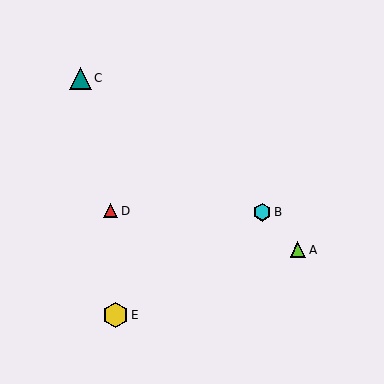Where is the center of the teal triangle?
The center of the teal triangle is at (80, 78).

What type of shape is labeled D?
Shape D is a red triangle.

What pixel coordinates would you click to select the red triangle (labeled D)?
Click at (111, 211) to select the red triangle D.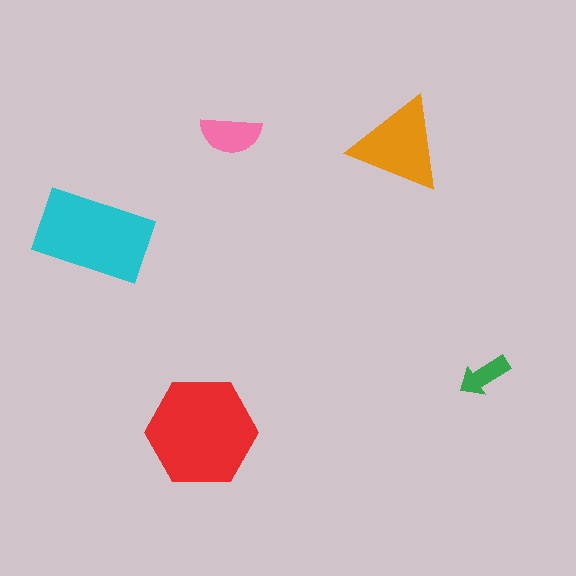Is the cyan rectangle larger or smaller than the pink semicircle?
Larger.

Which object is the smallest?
The green arrow.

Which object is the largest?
The red hexagon.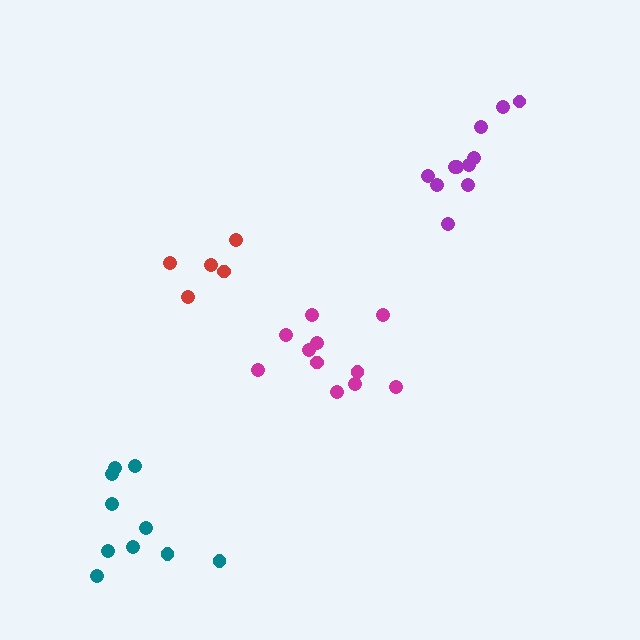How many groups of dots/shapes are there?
There are 4 groups.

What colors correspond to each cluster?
The clusters are colored: red, purple, magenta, teal.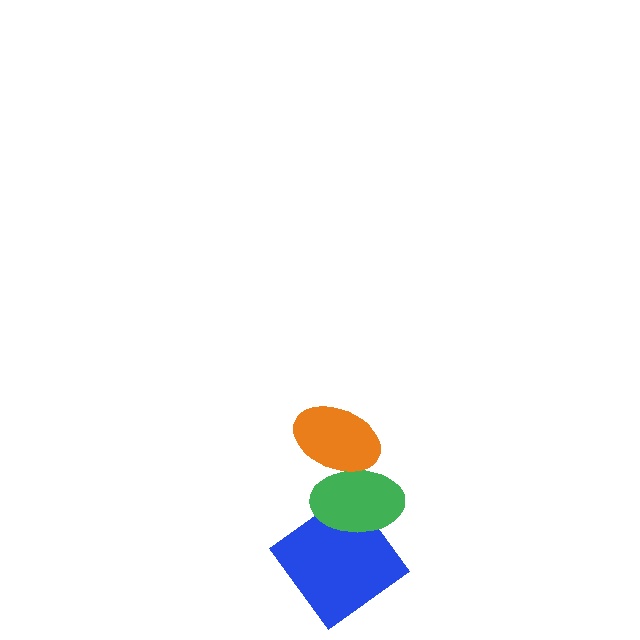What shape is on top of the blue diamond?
The green ellipse is on top of the blue diamond.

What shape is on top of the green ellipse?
The orange ellipse is on top of the green ellipse.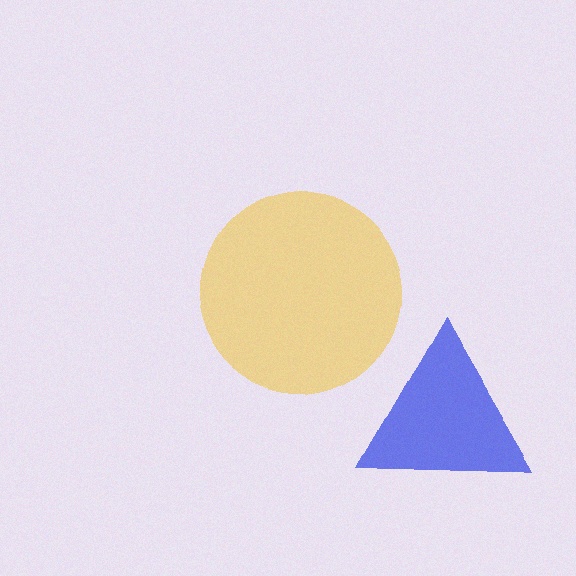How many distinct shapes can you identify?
There are 2 distinct shapes: a blue triangle, a yellow circle.